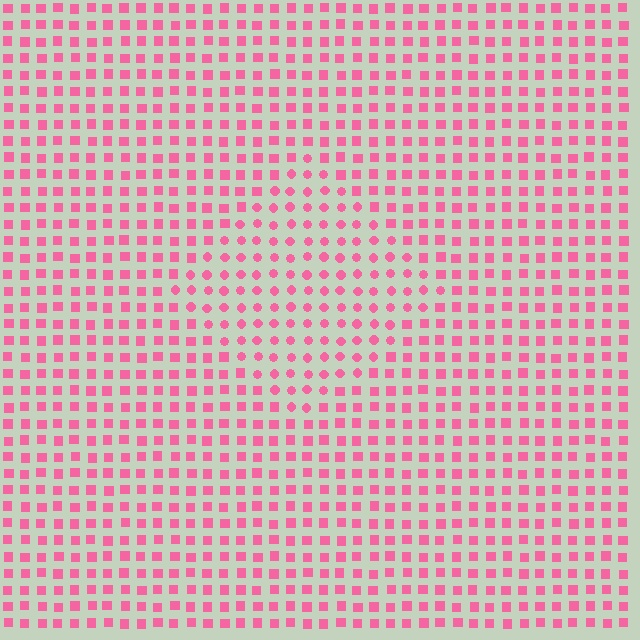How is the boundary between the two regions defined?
The boundary is defined by a change in element shape: circles inside vs. squares outside. All elements share the same color and spacing.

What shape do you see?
I see a diamond.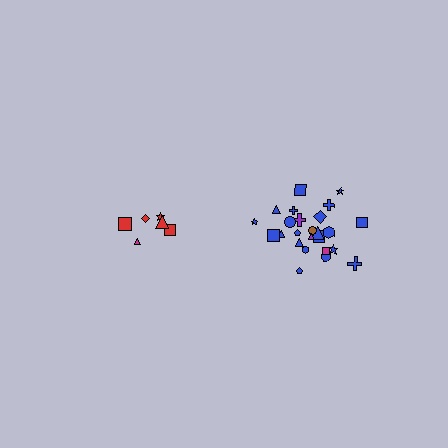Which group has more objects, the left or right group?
The right group.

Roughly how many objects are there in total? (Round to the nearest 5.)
Roughly 30 objects in total.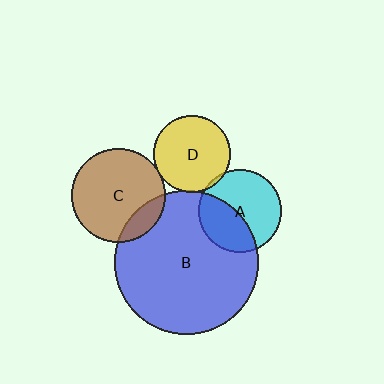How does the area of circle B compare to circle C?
Approximately 2.3 times.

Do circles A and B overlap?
Yes.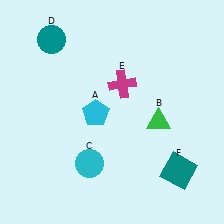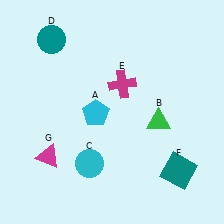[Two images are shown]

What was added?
A magenta triangle (G) was added in Image 2.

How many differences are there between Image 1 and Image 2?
There is 1 difference between the two images.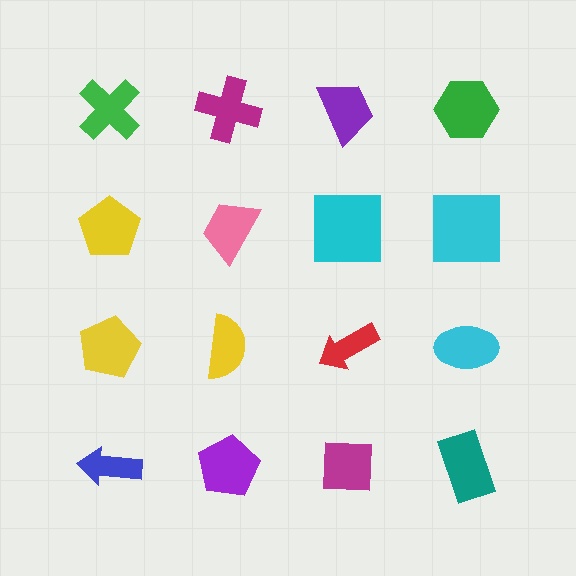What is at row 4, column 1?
A blue arrow.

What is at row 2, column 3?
A cyan square.